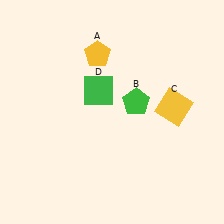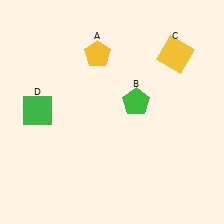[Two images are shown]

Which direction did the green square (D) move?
The green square (D) moved left.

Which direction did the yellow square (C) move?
The yellow square (C) moved up.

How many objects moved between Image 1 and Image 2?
2 objects moved between the two images.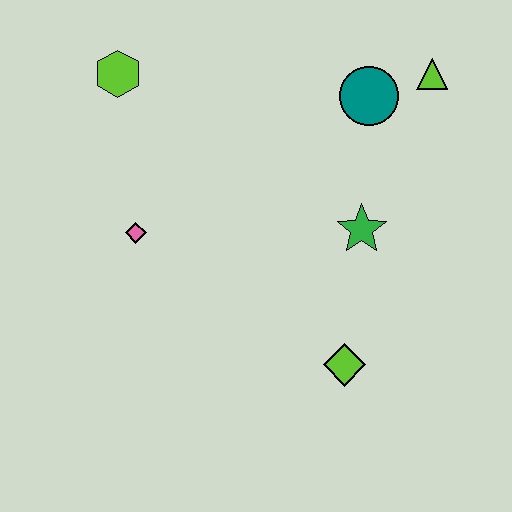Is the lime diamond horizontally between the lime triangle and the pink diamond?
Yes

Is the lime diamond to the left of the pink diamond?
No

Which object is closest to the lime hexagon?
The pink diamond is closest to the lime hexagon.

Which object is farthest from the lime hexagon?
The lime diamond is farthest from the lime hexagon.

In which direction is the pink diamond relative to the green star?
The pink diamond is to the left of the green star.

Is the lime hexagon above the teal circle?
Yes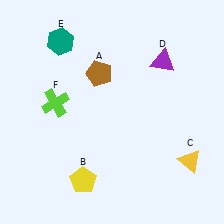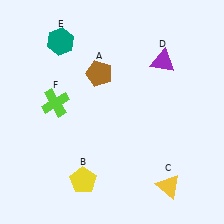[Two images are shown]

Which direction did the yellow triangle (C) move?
The yellow triangle (C) moved down.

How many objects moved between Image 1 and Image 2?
1 object moved between the two images.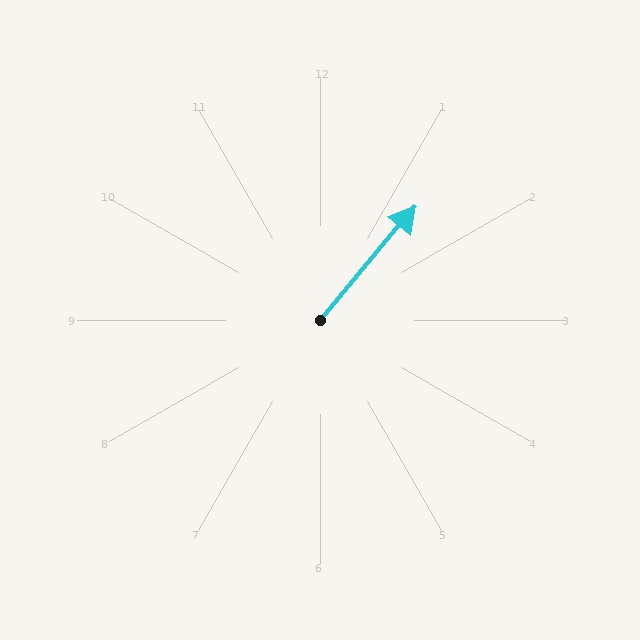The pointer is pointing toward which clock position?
Roughly 1 o'clock.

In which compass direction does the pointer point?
Northeast.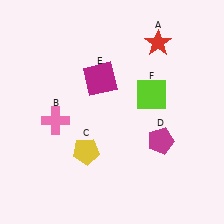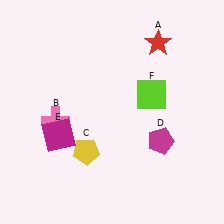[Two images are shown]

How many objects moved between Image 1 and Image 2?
1 object moved between the two images.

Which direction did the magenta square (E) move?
The magenta square (E) moved down.